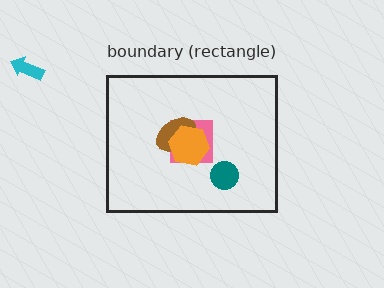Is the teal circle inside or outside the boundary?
Inside.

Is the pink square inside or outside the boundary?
Inside.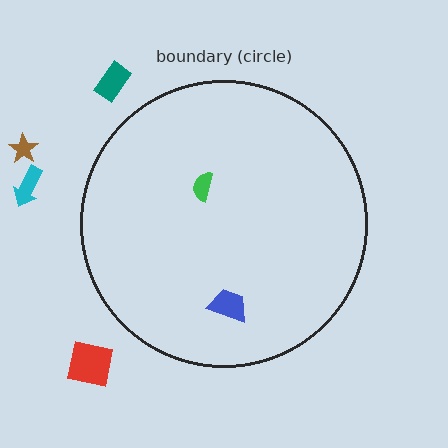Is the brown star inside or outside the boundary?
Outside.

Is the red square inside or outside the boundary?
Outside.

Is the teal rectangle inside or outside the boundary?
Outside.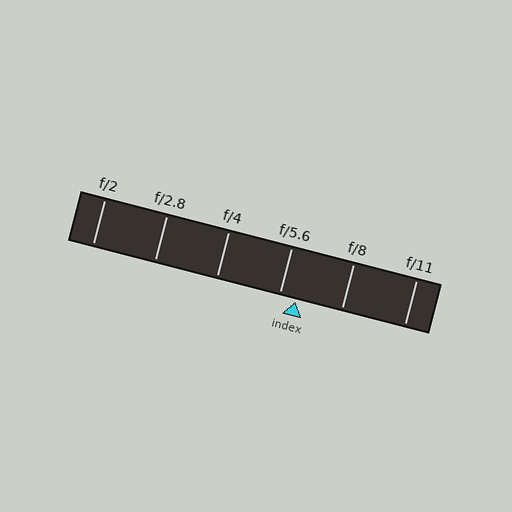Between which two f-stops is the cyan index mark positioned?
The index mark is between f/5.6 and f/8.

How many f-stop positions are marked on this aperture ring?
There are 6 f-stop positions marked.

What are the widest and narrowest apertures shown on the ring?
The widest aperture shown is f/2 and the narrowest is f/11.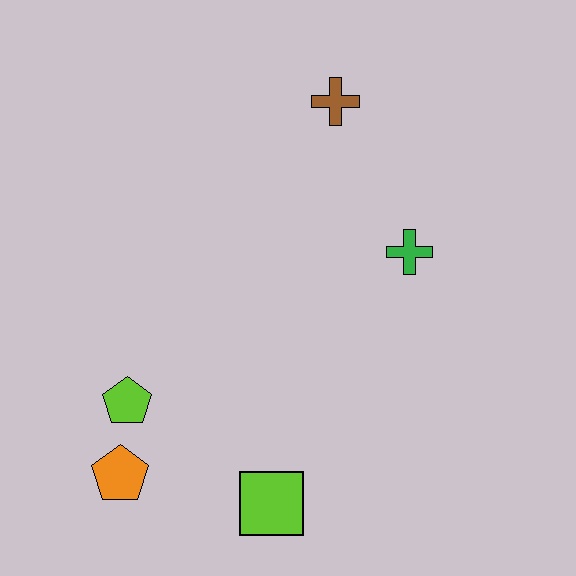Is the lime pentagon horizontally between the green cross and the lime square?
No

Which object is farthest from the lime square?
The brown cross is farthest from the lime square.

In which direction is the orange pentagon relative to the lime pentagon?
The orange pentagon is below the lime pentagon.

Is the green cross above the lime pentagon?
Yes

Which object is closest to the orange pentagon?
The lime pentagon is closest to the orange pentagon.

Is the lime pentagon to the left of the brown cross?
Yes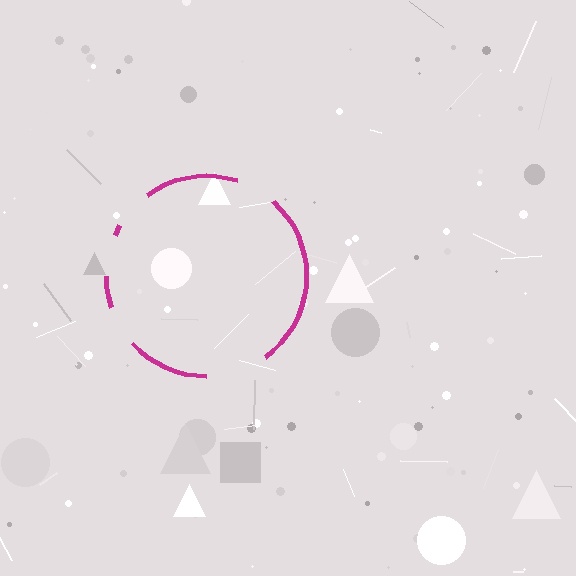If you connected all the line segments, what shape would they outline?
They would outline a circle.